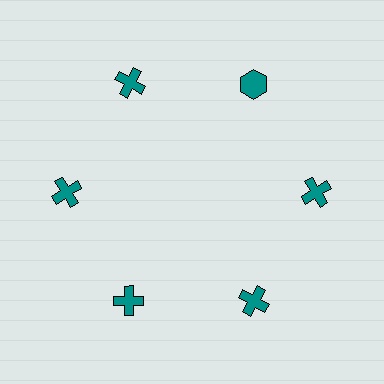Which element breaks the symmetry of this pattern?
The teal hexagon at roughly the 1 o'clock position breaks the symmetry. All other shapes are teal crosses.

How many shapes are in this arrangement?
There are 6 shapes arranged in a ring pattern.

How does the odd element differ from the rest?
It has a different shape: hexagon instead of cross.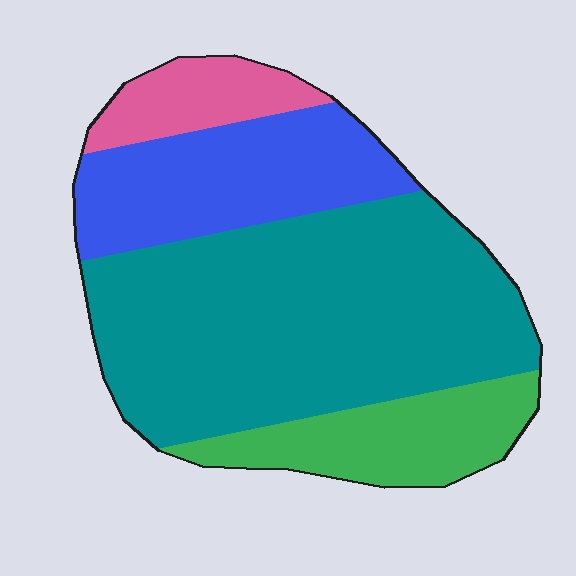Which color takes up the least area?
Pink, at roughly 10%.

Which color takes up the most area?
Teal, at roughly 55%.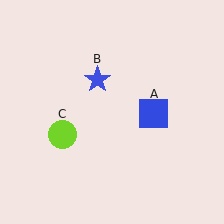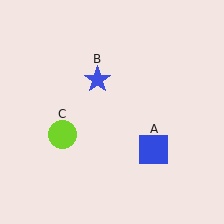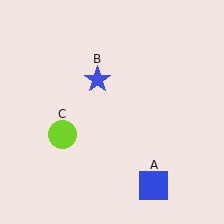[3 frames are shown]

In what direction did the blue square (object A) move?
The blue square (object A) moved down.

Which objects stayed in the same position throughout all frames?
Blue star (object B) and lime circle (object C) remained stationary.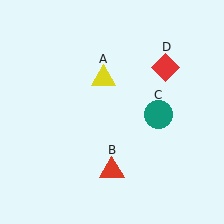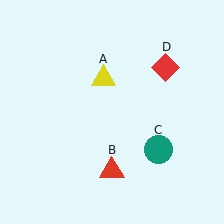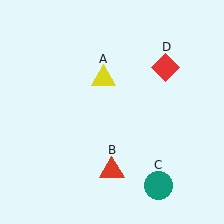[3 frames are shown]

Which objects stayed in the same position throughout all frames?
Yellow triangle (object A) and red triangle (object B) and red diamond (object D) remained stationary.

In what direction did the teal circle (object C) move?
The teal circle (object C) moved down.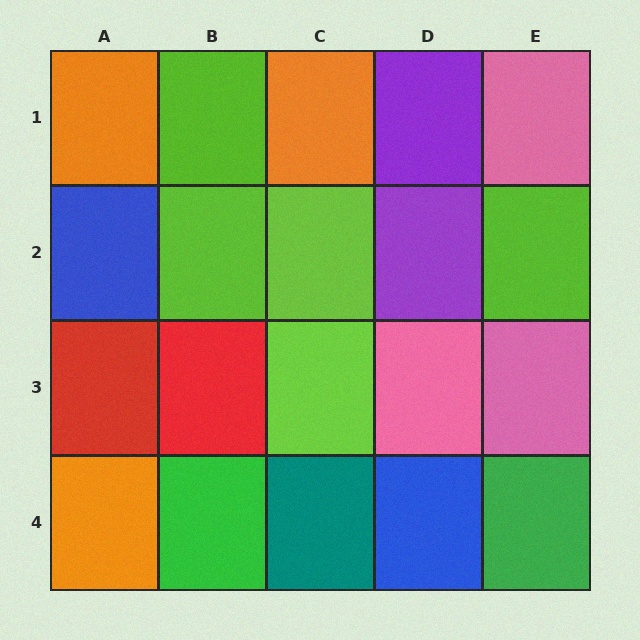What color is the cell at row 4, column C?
Teal.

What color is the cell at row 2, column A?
Blue.